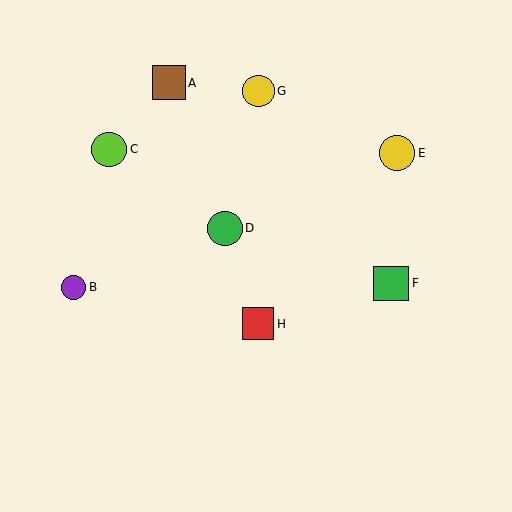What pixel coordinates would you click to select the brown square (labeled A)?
Click at (169, 83) to select the brown square A.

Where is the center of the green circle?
The center of the green circle is at (225, 228).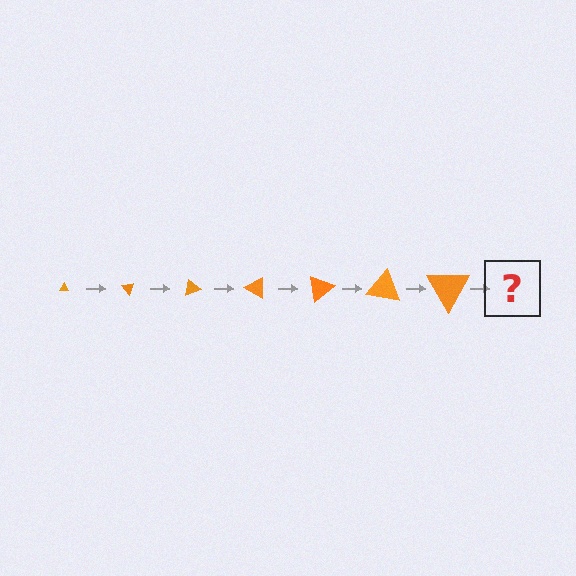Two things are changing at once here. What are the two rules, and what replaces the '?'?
The two rules are that the triangle grows larger each step and it rotates 50 degrees each step. The '?' should be a triangle, larger than the previous one and rotated 350 degrees from the start.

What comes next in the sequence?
The next element should be a triangle, larger than the previous one and rotated 350 degrees from the start.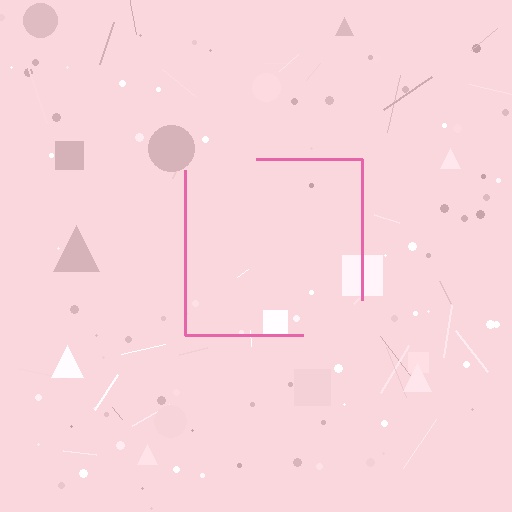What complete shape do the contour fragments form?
The contour fragments form a square.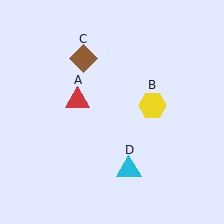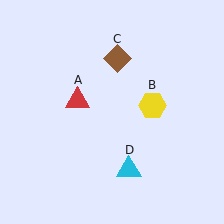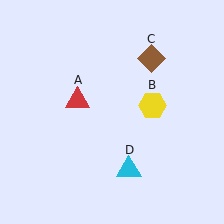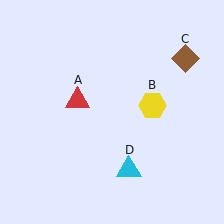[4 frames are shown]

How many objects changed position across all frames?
1 object changed position: brown diamond (object C).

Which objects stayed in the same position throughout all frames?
Red triangle (object A) and yellow hexagon (object B) and cyan triangle (object D) remained stationary.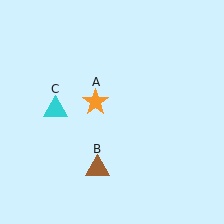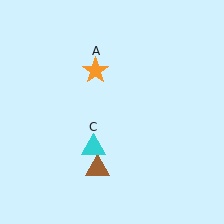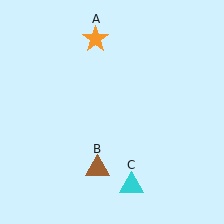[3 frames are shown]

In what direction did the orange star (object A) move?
The orange star (object A) moved up.